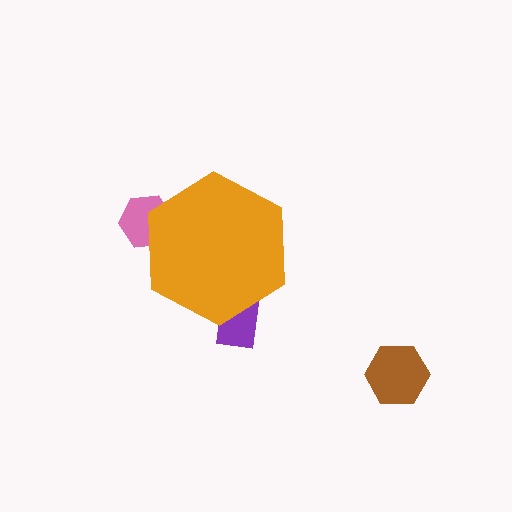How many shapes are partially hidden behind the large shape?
2 shapes are partially hidden.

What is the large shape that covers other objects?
An orange hexagon.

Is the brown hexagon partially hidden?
No, the brown hexagon is fully visible.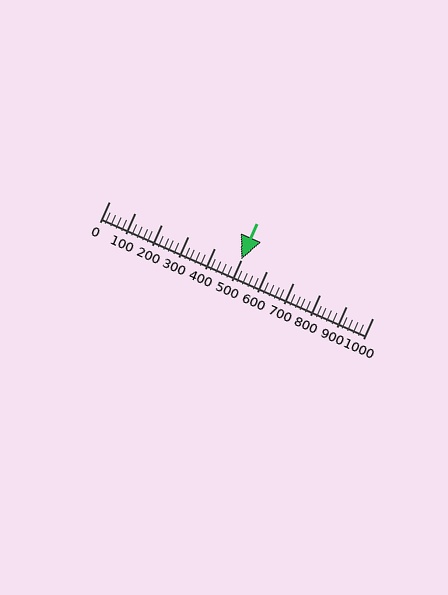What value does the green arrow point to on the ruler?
The green arrow points to approximately 502.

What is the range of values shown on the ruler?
The ruler shows values from 0 to 1000.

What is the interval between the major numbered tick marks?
The major tick marks are spaced 100 units apart.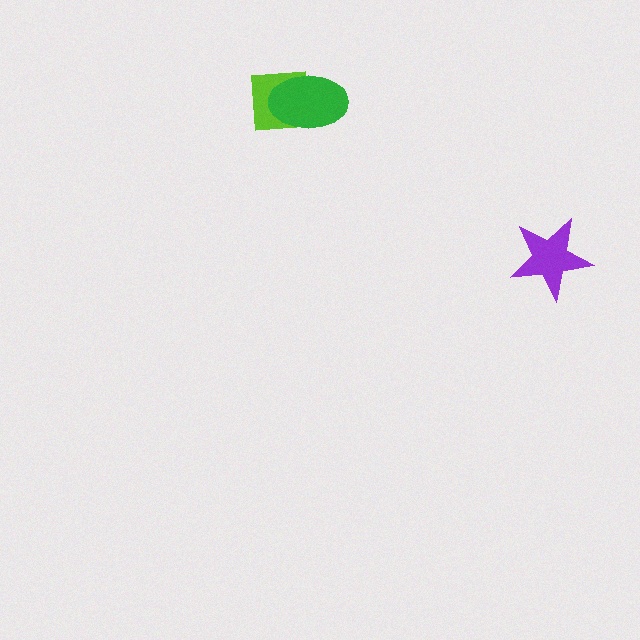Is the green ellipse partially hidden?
No, no other shape covers it.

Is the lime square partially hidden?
Yes, it is partially covered by another shape.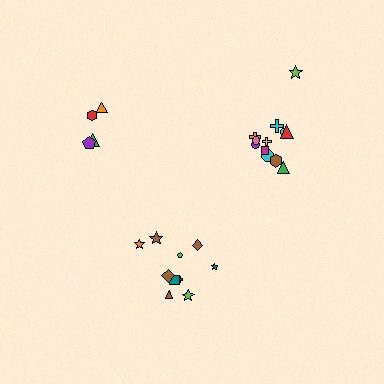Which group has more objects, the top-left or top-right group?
The top-right group.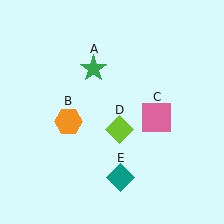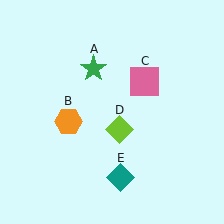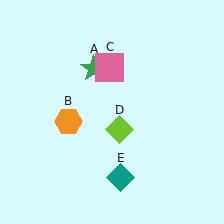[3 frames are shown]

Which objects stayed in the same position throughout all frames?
Green star (object A) and orange hexagon (object B) and lime diamond (object D) and teal diamond (object E) remained stationary.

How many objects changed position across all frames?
1 object changed position: pink square (object C).